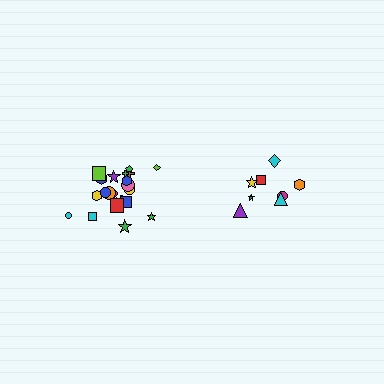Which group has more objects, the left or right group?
The left group.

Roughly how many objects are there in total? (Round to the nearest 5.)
Roughly 30 objects in total.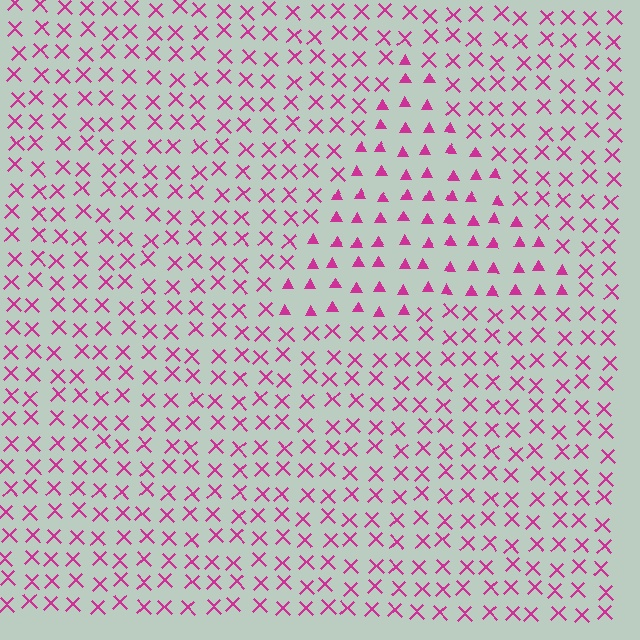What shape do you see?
I see a triangle.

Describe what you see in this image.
The image is filled with small magenta elements arranged in a uniform grid. A triangle-shaped region contains triangles, while the surrounding area contains X marks. The boundary is defined purely by the change in element shape.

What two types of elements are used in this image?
The image uses triangles inside the triangle region and X marks outside it.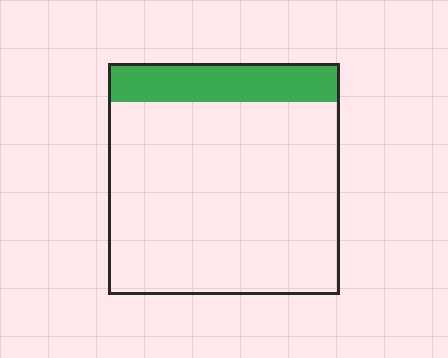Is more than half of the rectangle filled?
No.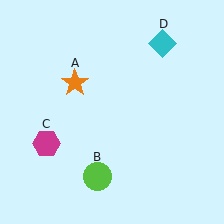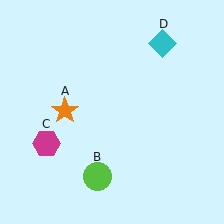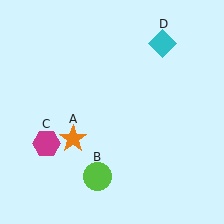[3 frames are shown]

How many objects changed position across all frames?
1 object changed position: orange star (object A).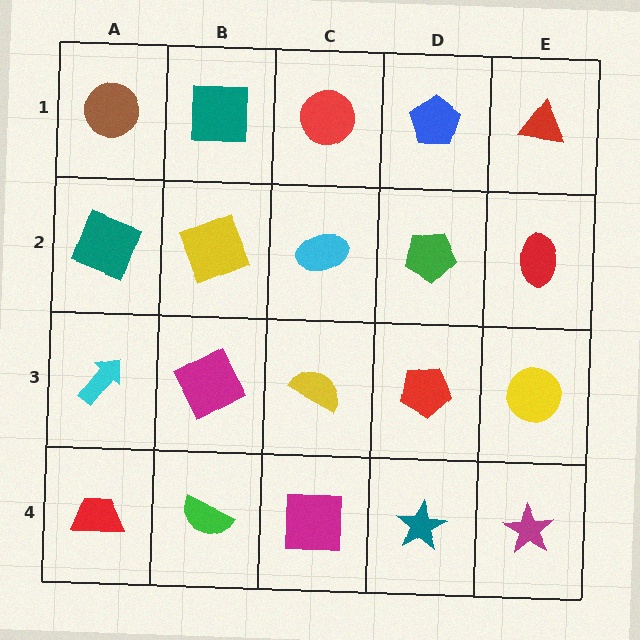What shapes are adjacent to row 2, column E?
A red triangle (row 1, column E), a yellow circle (row 3, column E), a green pentagon (row 2, column D).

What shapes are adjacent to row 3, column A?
A teal square (row 2, column A), a red trapezoid (row 4, column A), a magenta square (row 3, column B).